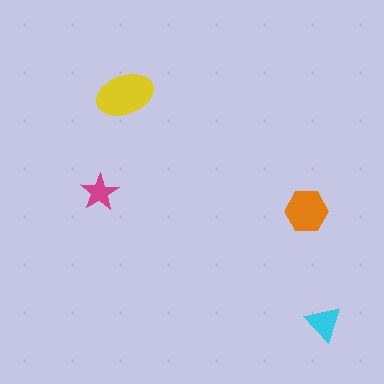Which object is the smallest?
The magenta star.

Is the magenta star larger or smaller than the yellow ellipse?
Smaller.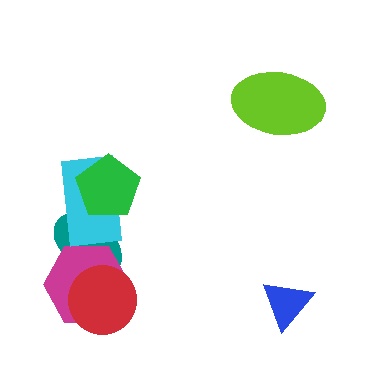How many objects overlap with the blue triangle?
0 objects overlap with the blue triangle.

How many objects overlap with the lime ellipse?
0 objects overlap with the lime ellipse.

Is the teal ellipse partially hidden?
Yes, it is partially covered by another shape.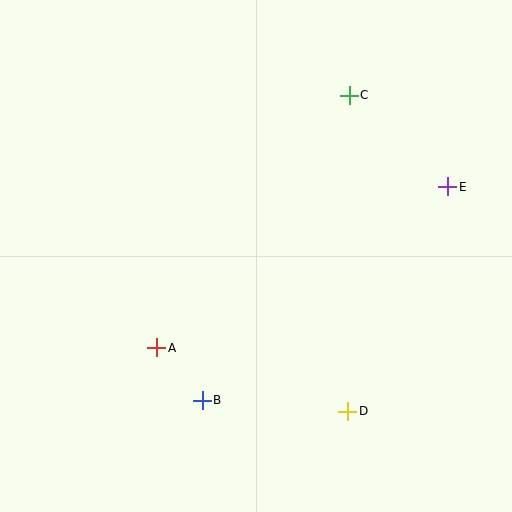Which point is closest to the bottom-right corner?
Point D is closest to the bottom-right corner.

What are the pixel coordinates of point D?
Point D is at (348, 411).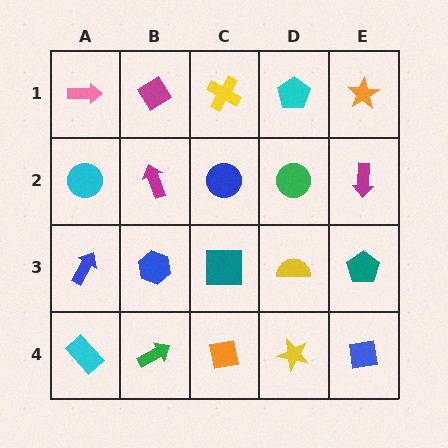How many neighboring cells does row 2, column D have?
4.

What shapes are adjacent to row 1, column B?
A magenta arrow (row 2, column B), a pink arrow (row 1, column A), a yellow cross (row 1, column C).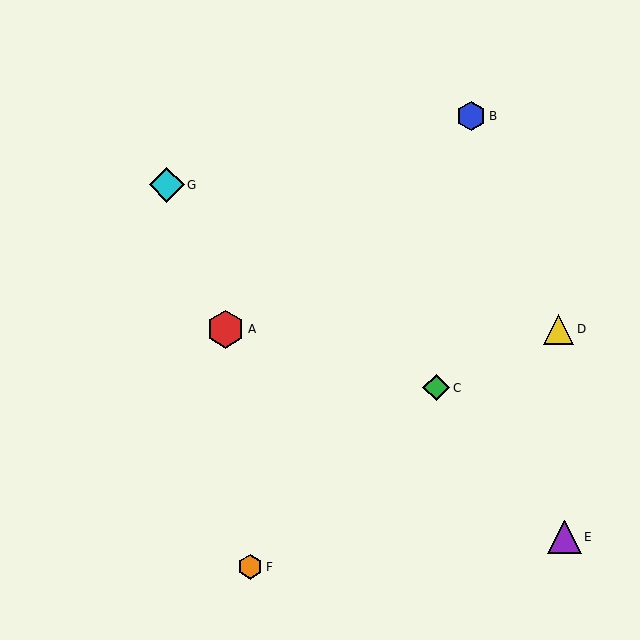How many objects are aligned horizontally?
2 objects (A, D) are aligned horizontally.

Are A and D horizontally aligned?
Yes, both are at y≈329.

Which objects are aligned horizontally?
Objects A, D are aligned horizontally.